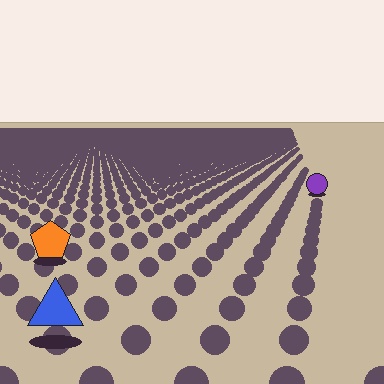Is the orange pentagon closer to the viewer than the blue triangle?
No. The blue triangle is closer — you can tell from the texture gradient: the ground texture is coarser near it.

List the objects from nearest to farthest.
From nearest to farthest: the blue triangle, the orange pentagon, the purple circle.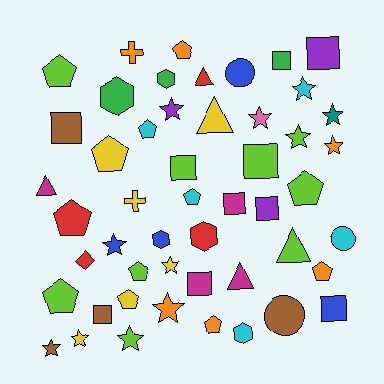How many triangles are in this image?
There are 5 triangles.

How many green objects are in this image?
There are 3 green objects.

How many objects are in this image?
There are 50 objects.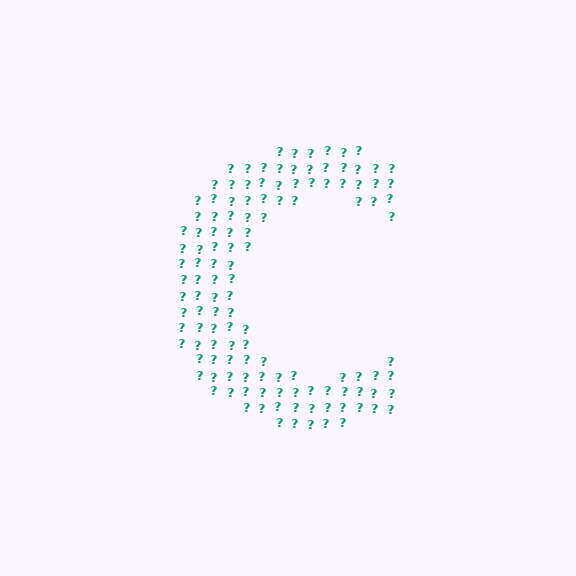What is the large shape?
The large shape is the letter C.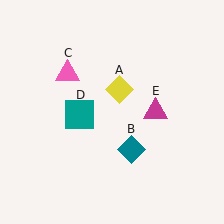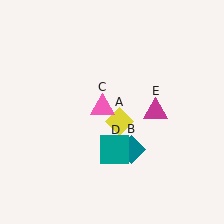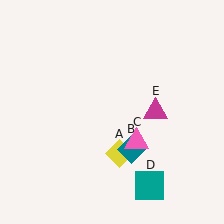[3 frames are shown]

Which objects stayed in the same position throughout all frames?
Teal diamond (object B) and magenta triangle (object E) remained stationary.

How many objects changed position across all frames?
3 objects changed position: yellow diamond (object A), pink triangle (object C), teal square (object D).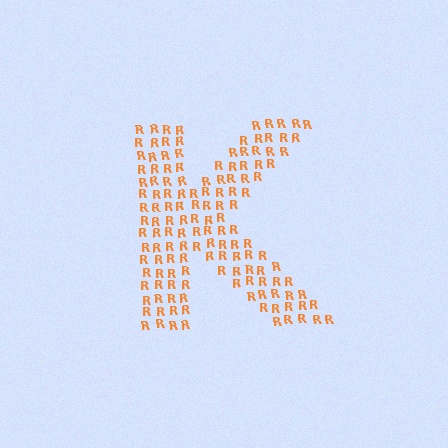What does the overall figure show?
The overall figure shows the letter K.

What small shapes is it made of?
It is made of small letter R's.